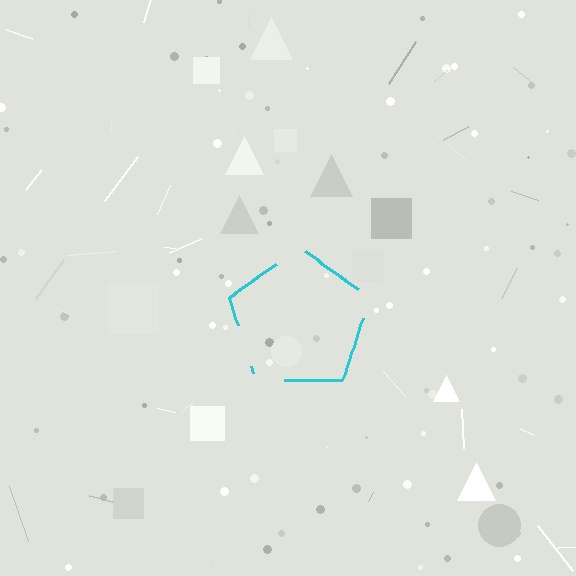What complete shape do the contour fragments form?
The contour fragments form a pentagon.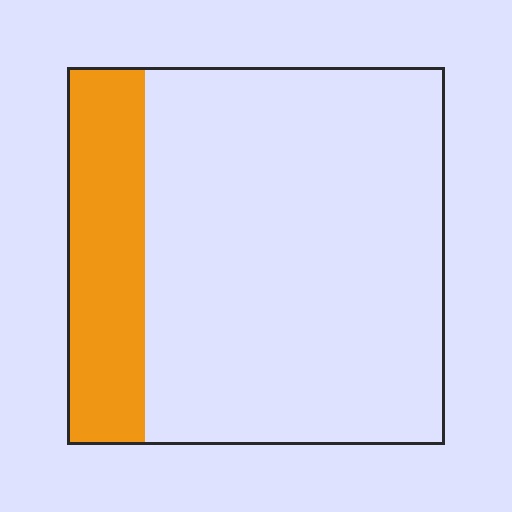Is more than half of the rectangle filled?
No.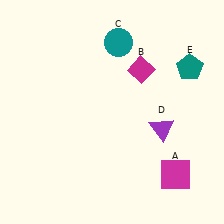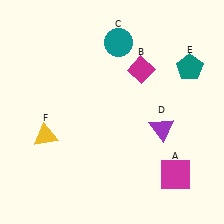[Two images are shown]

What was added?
A yellow triangle (F) was added in Image 2.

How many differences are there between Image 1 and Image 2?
There is 1 difference between the two images.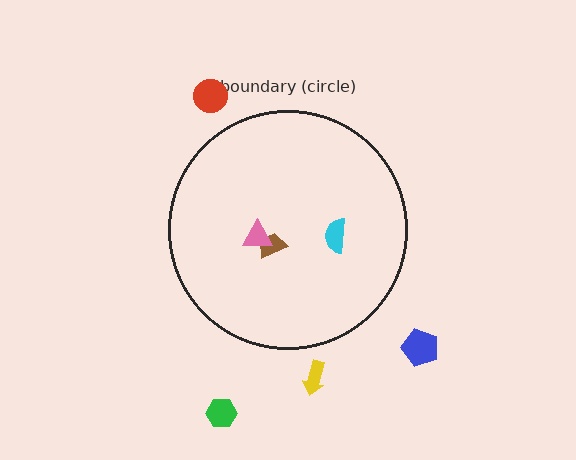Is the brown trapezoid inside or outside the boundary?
Inside.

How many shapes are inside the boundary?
3 inside, 4 outside.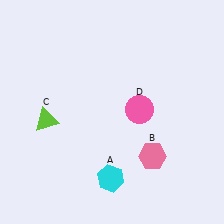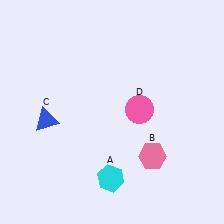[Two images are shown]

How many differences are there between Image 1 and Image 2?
There is 1 difference between the two images.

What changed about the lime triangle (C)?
In Image 1, C is lime. In Image 2, it changed to blue.